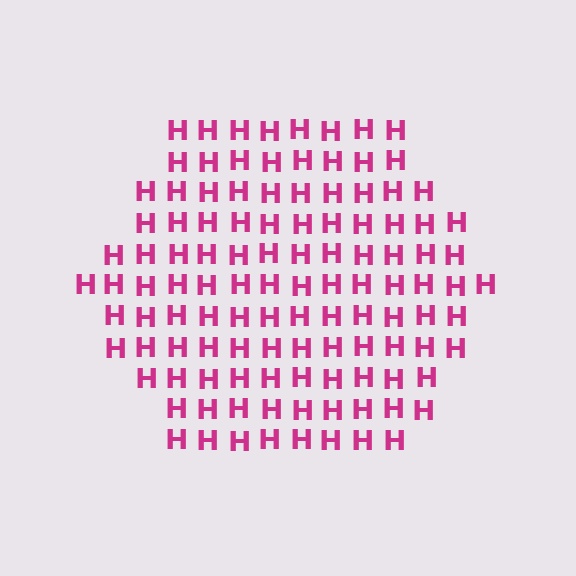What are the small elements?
The small elements are letter H's.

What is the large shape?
The large shape is a hexagon.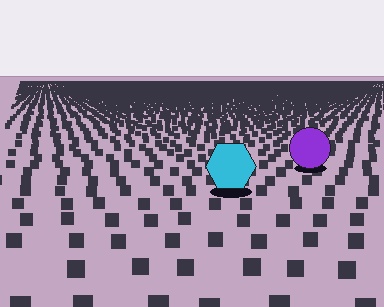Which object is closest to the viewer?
The cyan hexagon is closest. The texture marks near it are larger and more spread out.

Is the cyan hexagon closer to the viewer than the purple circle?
Yes. The cyan hexagon is closer — you can tell from the texture gradient: the ground texture is coarser near it.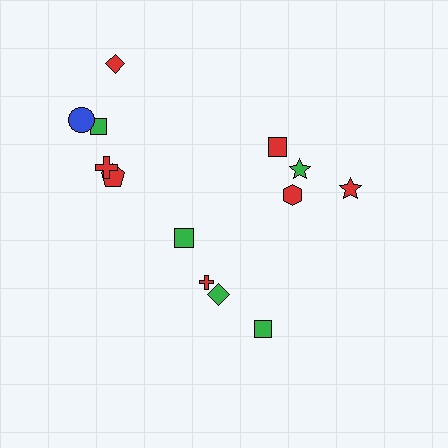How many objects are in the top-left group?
There are 6 objects.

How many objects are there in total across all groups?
There are 13 objects.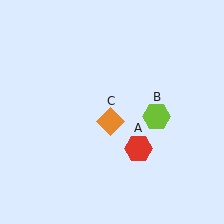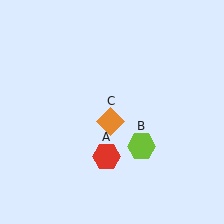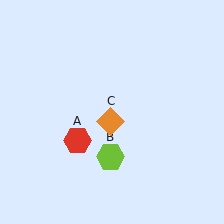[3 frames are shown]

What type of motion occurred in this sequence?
The red hexagon (object A), lime hexagon (object B) rotated clockwise around the center of the scene.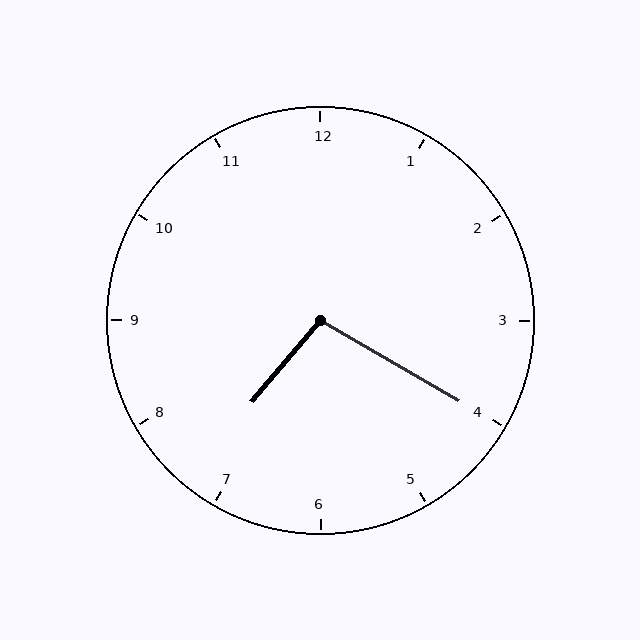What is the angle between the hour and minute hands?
Approximately 100 degrees.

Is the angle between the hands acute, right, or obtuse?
It is obtuse.